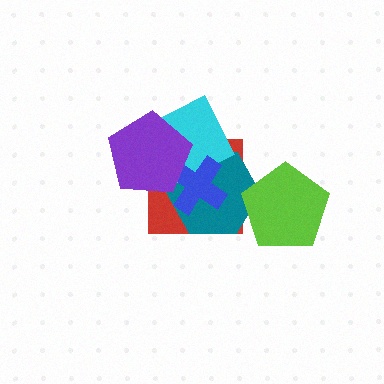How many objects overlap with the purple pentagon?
4 objects overlap with the purple pentagon.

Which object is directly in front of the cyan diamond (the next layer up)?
The blue cross is directly in front of the cyan diamond.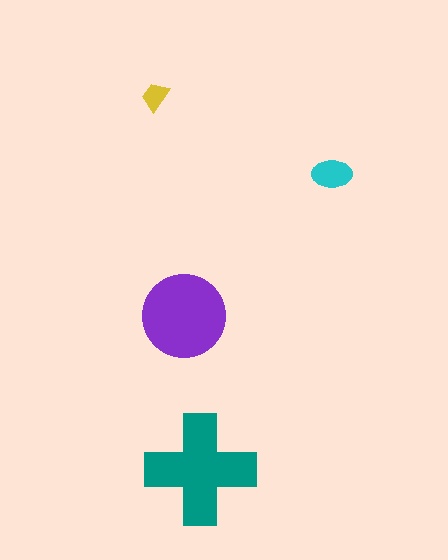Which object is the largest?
The teal cross.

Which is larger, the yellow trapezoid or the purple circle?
The purple circle.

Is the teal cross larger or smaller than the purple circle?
Larger.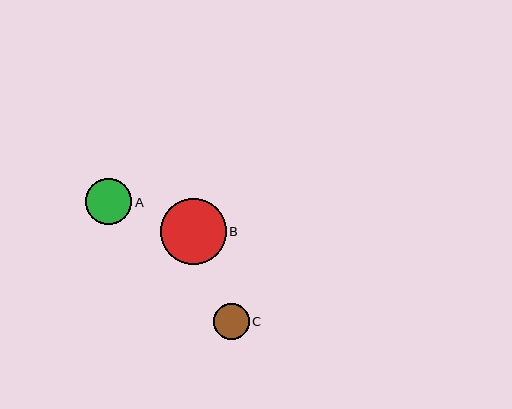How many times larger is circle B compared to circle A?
Circle B is approximately 1.4 times the size of circle A.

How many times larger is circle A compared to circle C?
Circle A is approximately 1.3 times the size of circle C.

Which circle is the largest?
Circle B is the largest with a size of approximately 66 pixels.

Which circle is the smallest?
Circle C is the smallest with a size of approximately 36 pixels.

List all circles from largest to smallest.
From largest to smallest: B, A, C.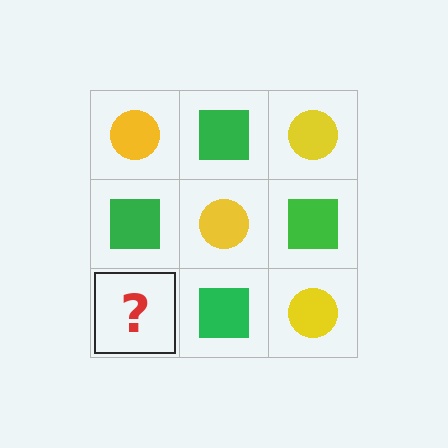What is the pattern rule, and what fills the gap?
The rule is that it alternates yellow circle and green square in a checkerboard pattern. The gap should be filled with a yellow circle.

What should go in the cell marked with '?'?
The missing cell should contain a yellow circle.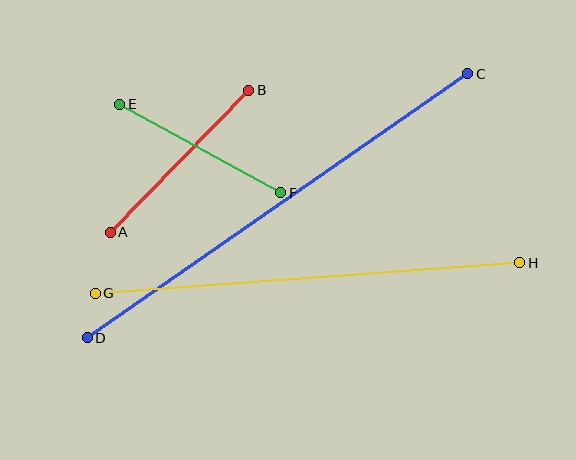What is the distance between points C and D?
The distance is approximately 463 pixels.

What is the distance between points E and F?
The distance is approximately 184 pixels.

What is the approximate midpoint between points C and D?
The midpoint is at approximately (278, 206) pixels.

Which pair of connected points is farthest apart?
Points C and D are farthest apart.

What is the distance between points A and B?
The distance is approximately 198 pixels.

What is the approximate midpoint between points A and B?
The midpoint is at approximately (179, 161) pixels.